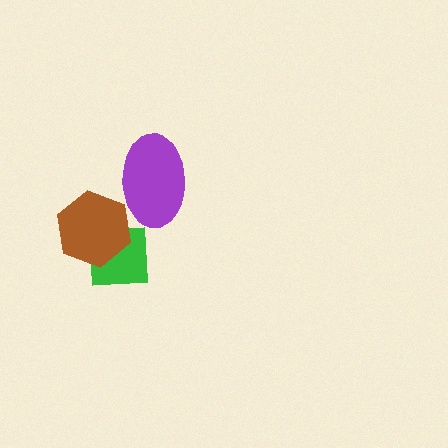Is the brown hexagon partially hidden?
Yes, it is partially covered by another shape.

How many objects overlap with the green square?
1 object overlaps with the green square.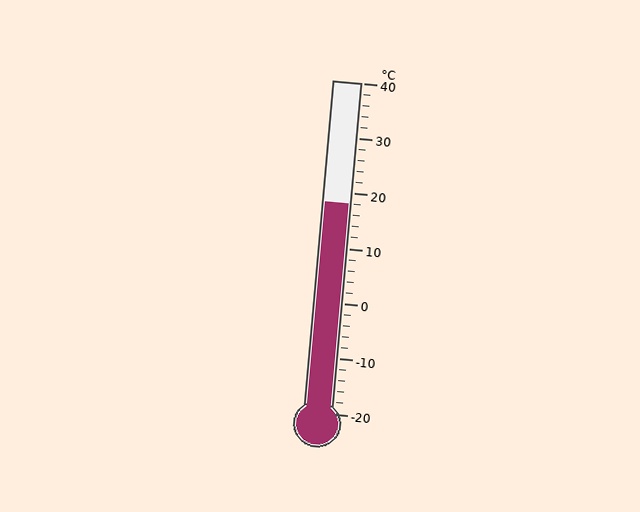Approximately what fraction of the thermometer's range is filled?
The thermometer is filled to approximately 65% of its range.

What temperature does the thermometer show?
The thermometer shows approximately 18°C.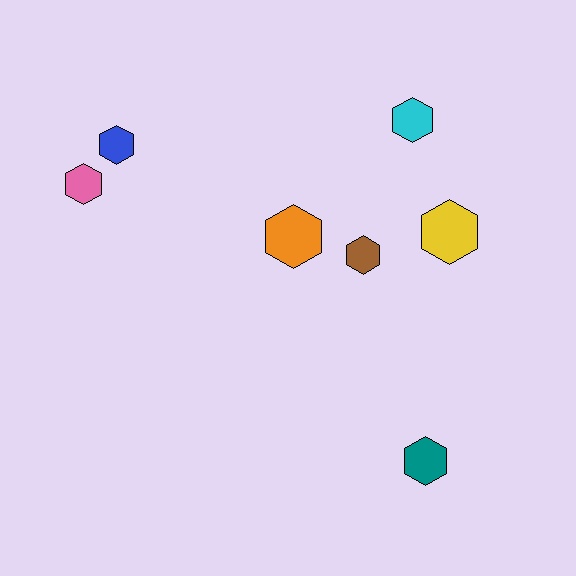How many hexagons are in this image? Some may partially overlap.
There are 7 hexagons.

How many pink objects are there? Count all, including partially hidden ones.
There is 1 pink object.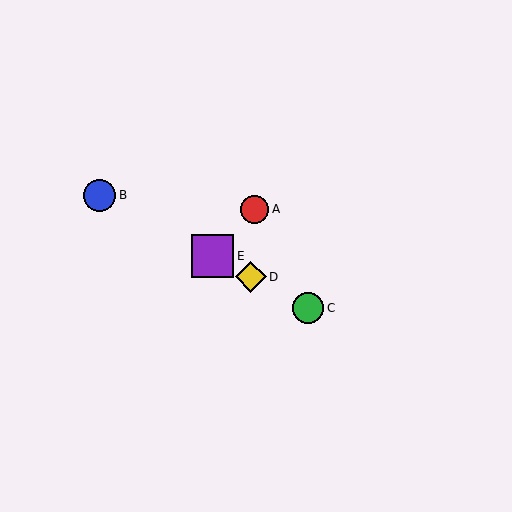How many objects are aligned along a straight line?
4 objects (B, C, D, E) are aligned along a straight line.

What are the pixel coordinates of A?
Object A is at (255, 209).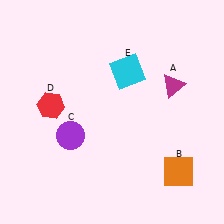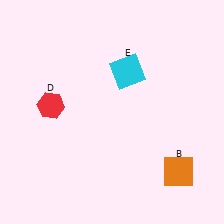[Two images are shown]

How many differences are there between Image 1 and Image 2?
There are 2 differences between the two images.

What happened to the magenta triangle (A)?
The magenta triangle (A) was removed in Image 2. It was in the top-right area of Image 1.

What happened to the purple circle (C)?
The purple circle (C) was removed in Image 2. It was in the bottom-left area of Image 1.